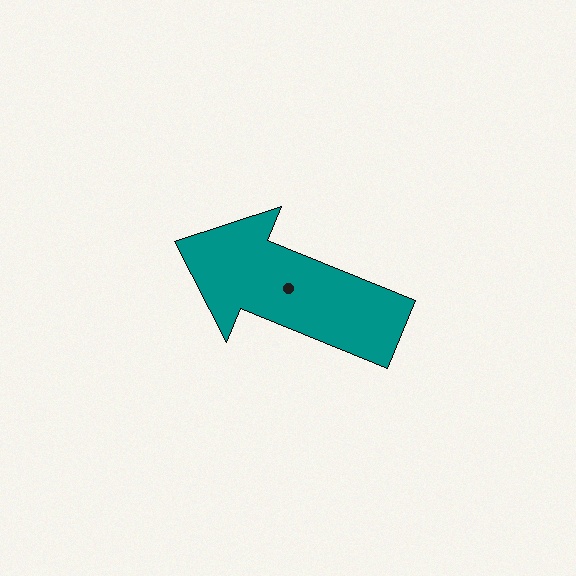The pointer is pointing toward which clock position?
Roughly 10 o'clock.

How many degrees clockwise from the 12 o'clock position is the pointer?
Approximately 292 degrees.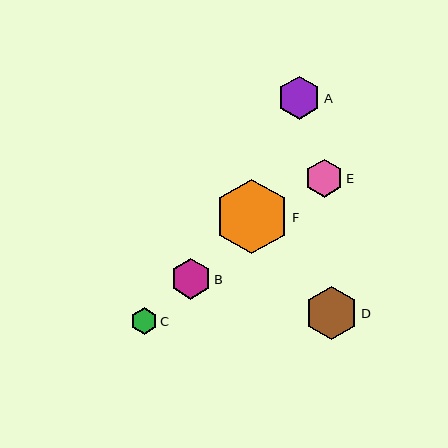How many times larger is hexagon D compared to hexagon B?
Hexagon D is approximately 1.3 times the size of hexagon B.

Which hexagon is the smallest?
Hexagon C is the smallest with a size of approximately 27 pixels.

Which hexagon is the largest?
Hexagon F is the largest with a size of approximately 75 pixels.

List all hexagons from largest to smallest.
From largest to smallest: F, D, A, B, E, C.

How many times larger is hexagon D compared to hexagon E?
Hexagon D is approximately 1.4 times the size of hexagon E.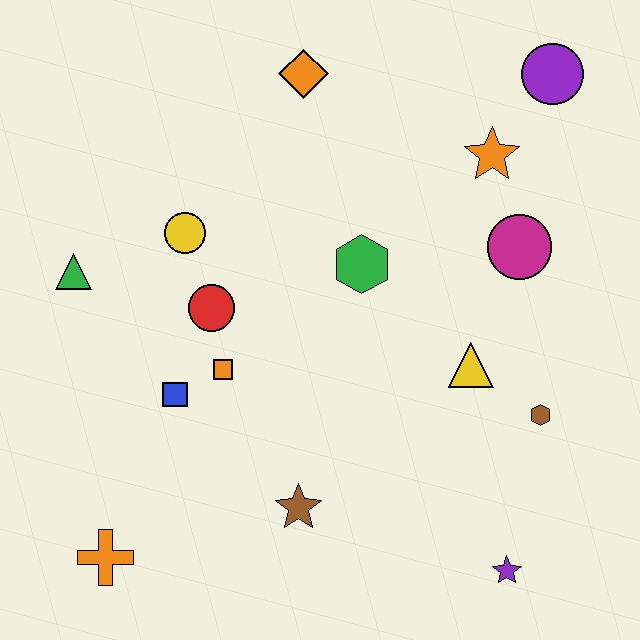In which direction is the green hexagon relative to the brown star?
The green hexagon is above the brown star.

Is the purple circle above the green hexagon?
Yes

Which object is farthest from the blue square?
The purple circle is farthest from the blue square.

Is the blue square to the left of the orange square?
Yes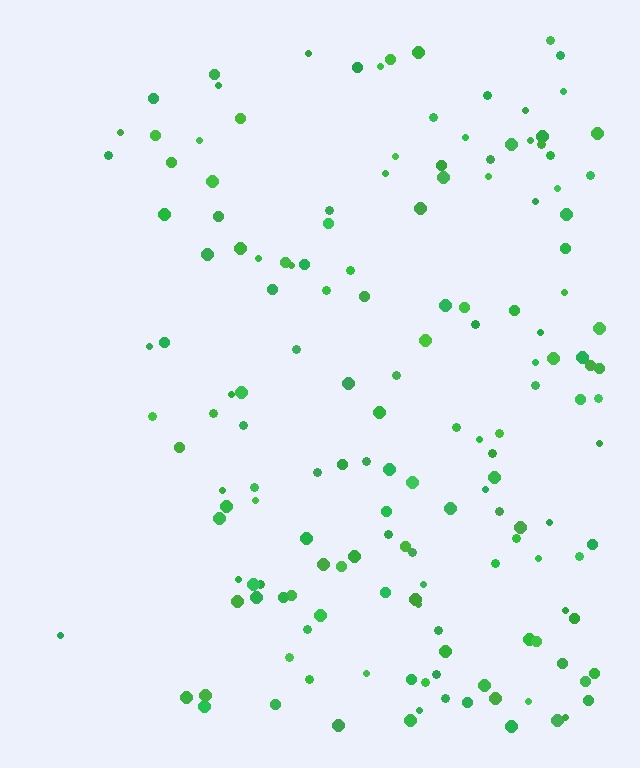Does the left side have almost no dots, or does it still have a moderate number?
Still a moderate number, just noticeably fewer than the right.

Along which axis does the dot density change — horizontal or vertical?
Horizontal.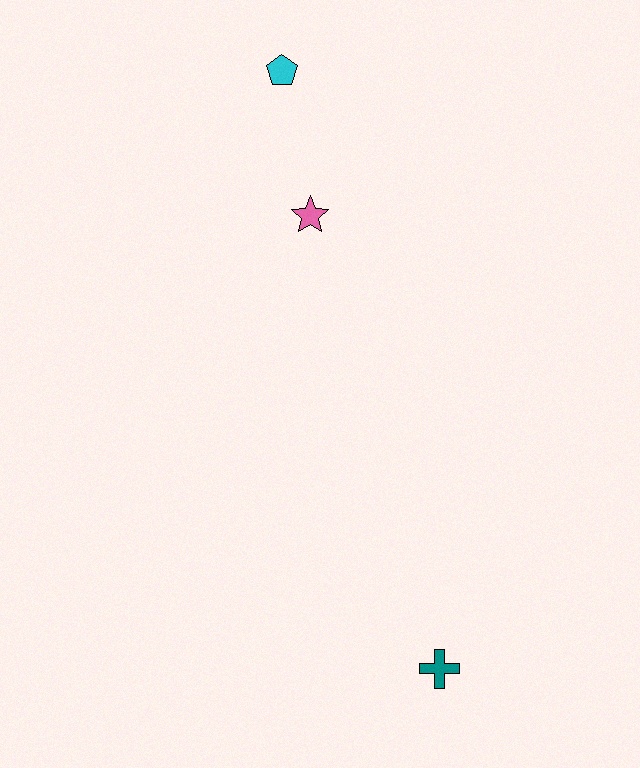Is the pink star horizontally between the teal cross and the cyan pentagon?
Yes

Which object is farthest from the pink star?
The teal cross is farthest from the pink star.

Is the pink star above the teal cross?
Yes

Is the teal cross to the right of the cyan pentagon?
Yes